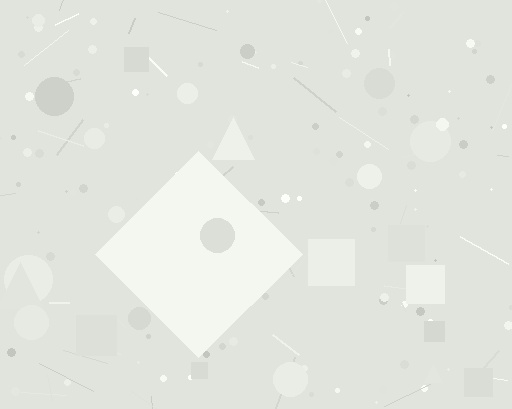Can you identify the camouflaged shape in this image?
The camouflaged shape is a diamond.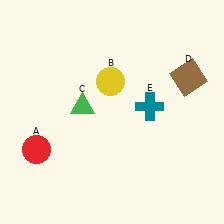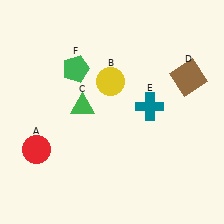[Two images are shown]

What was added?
A green pentagon (F) was added in Image 2.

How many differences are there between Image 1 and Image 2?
There is 1 difference between the two images.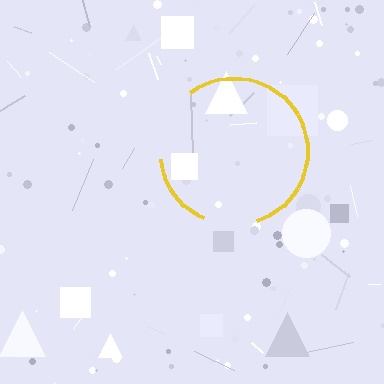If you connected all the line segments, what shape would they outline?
They would outline a circle.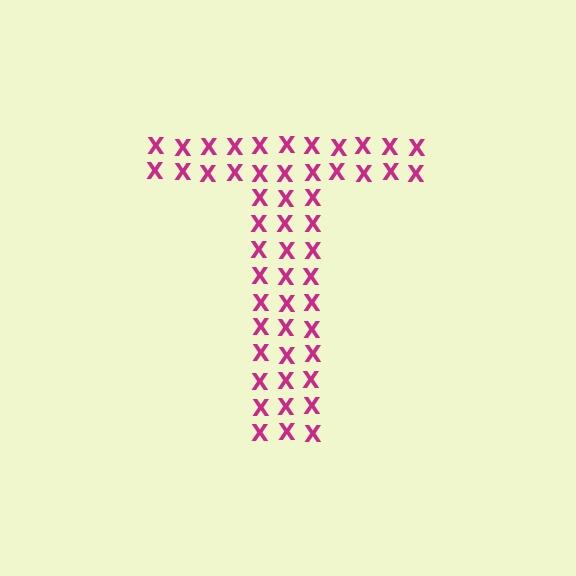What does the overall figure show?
The overall figure shows the letter T.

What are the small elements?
The small elements are letter X's.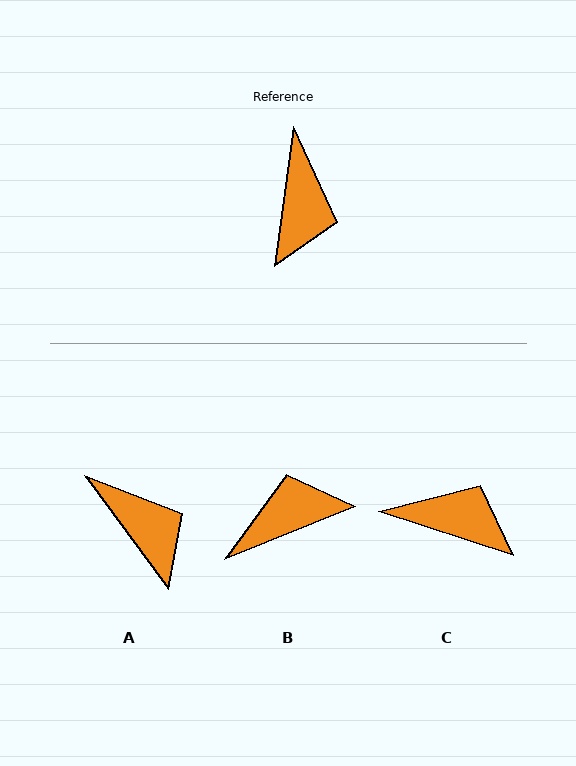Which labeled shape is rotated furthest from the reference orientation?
B, about 119 degrees away.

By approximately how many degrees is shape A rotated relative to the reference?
Approximately 44 degrees counter-clockwise.